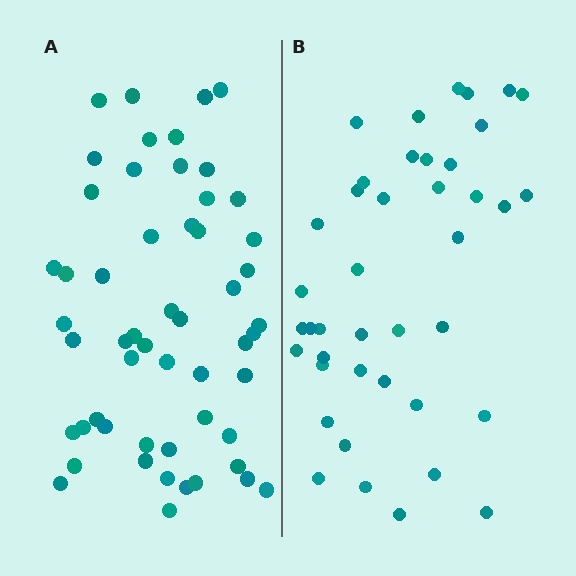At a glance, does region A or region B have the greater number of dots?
Region A (the left region) has more dots.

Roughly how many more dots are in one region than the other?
Region A has approximately 15 more dots than region B.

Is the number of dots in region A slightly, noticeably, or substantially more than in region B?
Region A has noticeably more, but not dramatically so. The ratio is roughly 1.3 to 1.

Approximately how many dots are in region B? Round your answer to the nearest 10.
About 40 dots. (The exact count is 41, which rounds to 40.)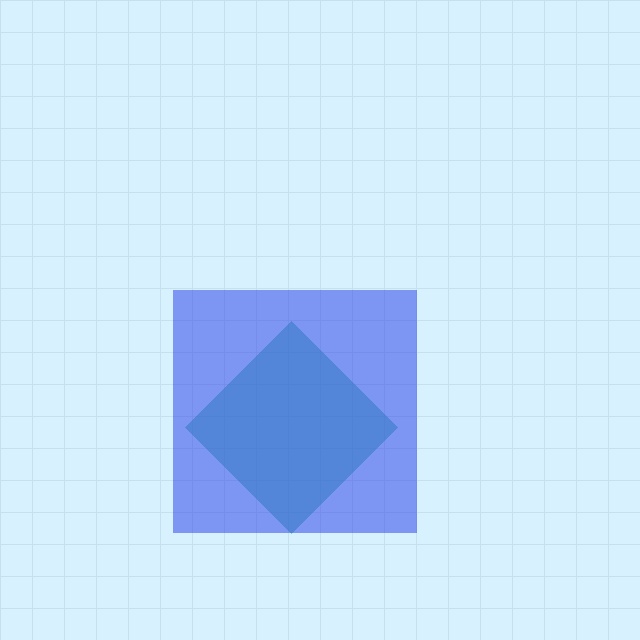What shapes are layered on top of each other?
The layered shapes are: a teal diamond, a blue square.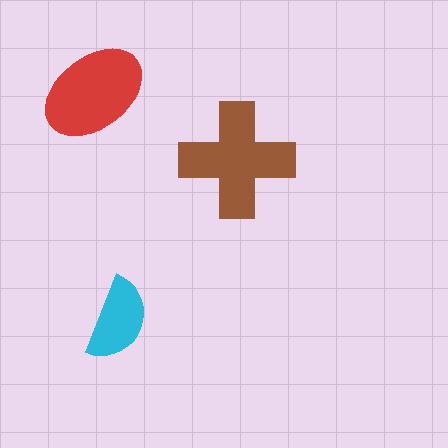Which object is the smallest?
The cyan semicircle.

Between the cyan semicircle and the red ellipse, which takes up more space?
The red ellipse.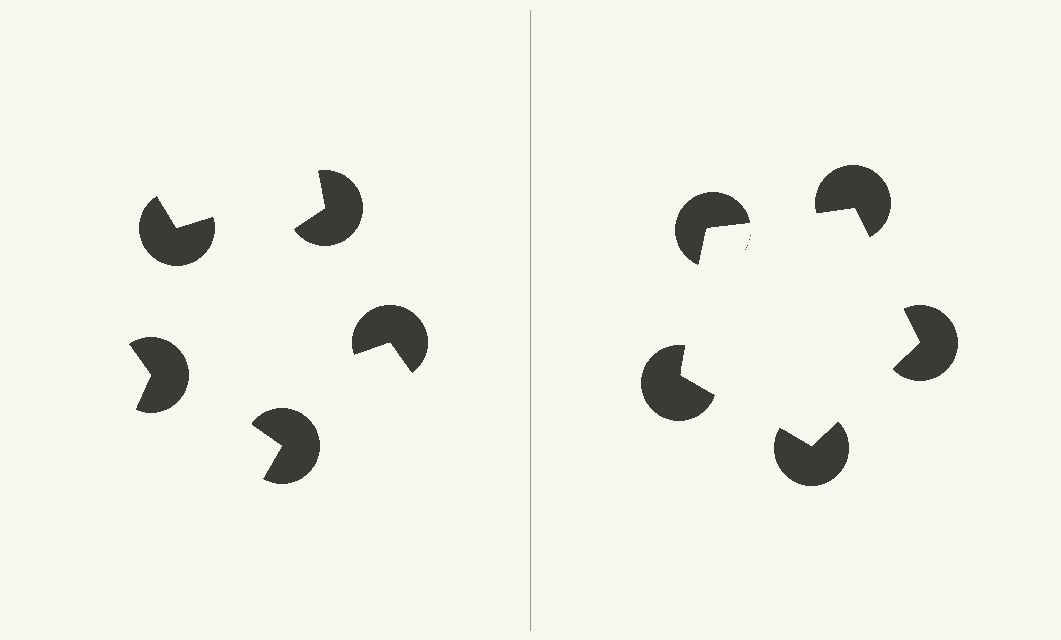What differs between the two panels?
The pac-man discs are positioned identically on both sides; only the wedge orientations differ. On the right they align to a pentagon; on the left they are misaligned.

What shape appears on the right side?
An illusory pentagon.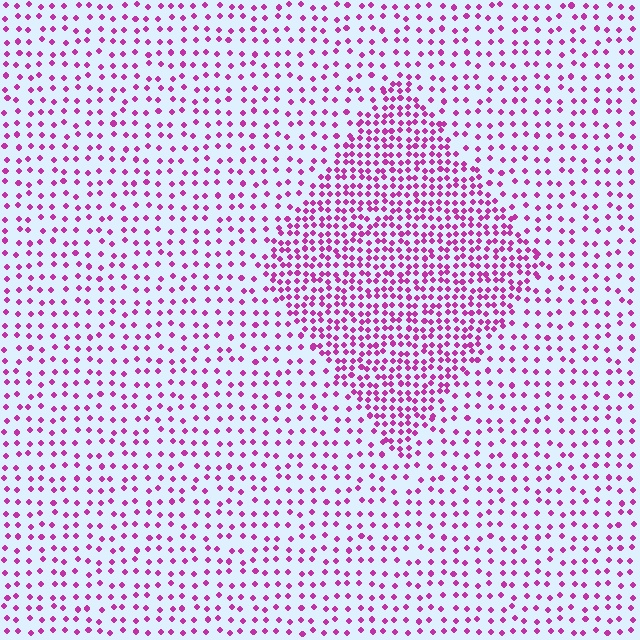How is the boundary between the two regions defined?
The boundary is defined by a change in element density (approximately 2.2x ratio). All elements are the same color, size, and shape.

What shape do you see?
I see a diamond.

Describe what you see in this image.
The image contains small magenta elements arranged at two different densities. A diamond-shaped region is visible where the elements are more densely packed than the surrounding area.